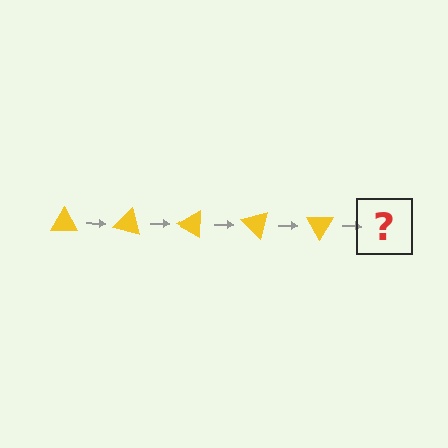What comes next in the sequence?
The next element should be a yellow triangle rotated 75 degrees.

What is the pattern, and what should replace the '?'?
The pattern is that the triangle rotates 15 degrees each step. The '?' should be a yellow triangle rotated 75 degrees.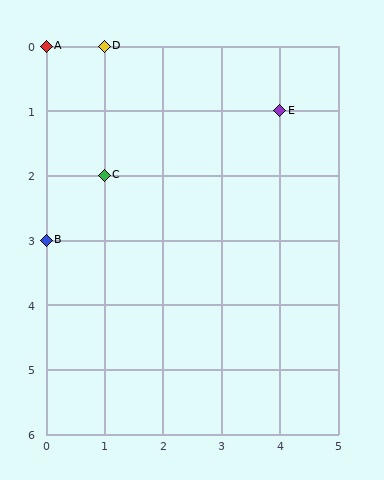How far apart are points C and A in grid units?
Points C and A are 1 column and 2 rows apart (about 2.2 grid units diagonally).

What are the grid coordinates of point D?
Point D is at grid coordinates (1, 0).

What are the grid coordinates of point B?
Point B is at grid coordinates (0, 3).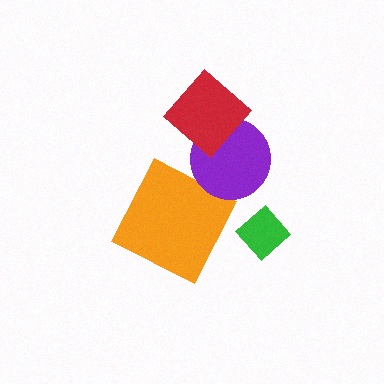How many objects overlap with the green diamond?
0 objects overlap with the green diamond.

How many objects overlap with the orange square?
0 objects overlap with the orange square.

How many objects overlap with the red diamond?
1 object overlaps with the red diamond.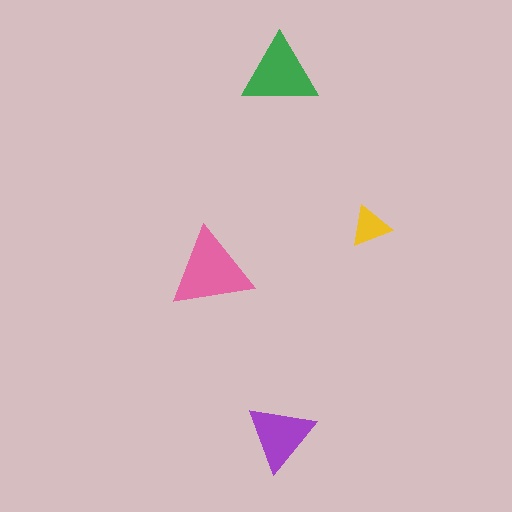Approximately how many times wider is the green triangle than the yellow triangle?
About 2 times wider.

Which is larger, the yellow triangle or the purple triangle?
The purple one.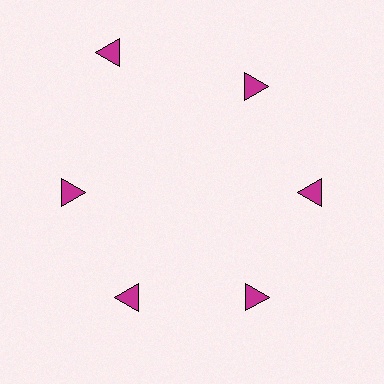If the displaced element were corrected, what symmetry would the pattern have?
It would have 6-fold rotational symmetry — the pattern would map onto itself every 60 degrees.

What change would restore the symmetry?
The symmetry would be restored by moving it inward, back onto the ring so that all 6 triangles sit at equal angles and equal distance from the center.